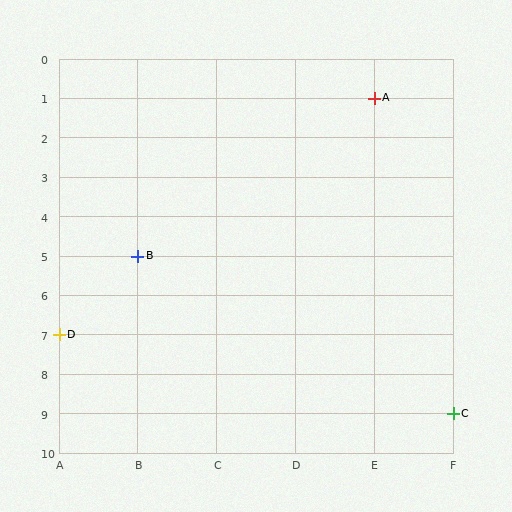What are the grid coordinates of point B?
Point B is at grid coordinates (B, 5).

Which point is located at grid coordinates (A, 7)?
Point D is at (A, 7).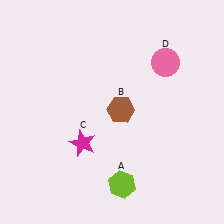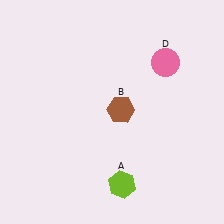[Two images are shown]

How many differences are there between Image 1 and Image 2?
There is 1 difference between the two images.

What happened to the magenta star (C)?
The magenta star (C) was removed in Image 2. It was in the bottom-left area of Image 1.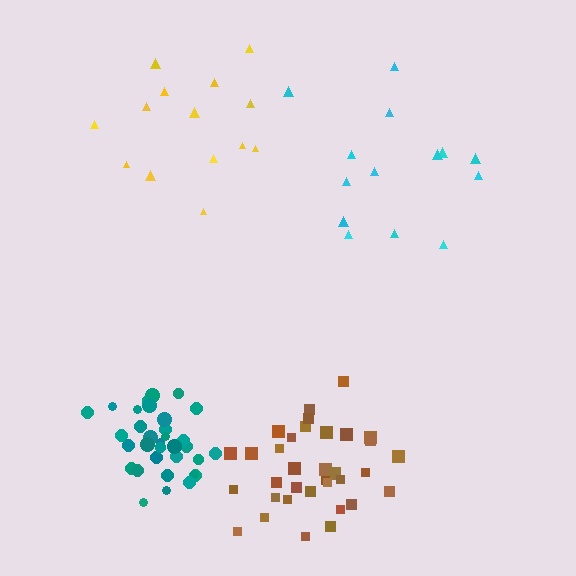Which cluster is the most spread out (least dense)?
Cyan.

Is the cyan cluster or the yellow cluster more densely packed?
Yellow.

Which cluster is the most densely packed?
Teal.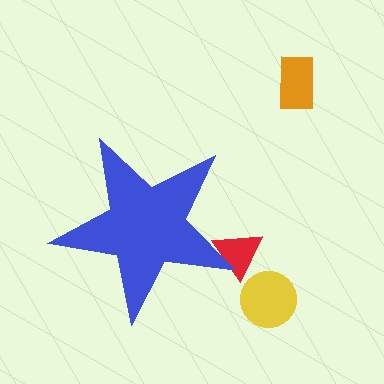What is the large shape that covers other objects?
A blue star.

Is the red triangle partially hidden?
Yes, the red triangle is partially hidden behind the blue star.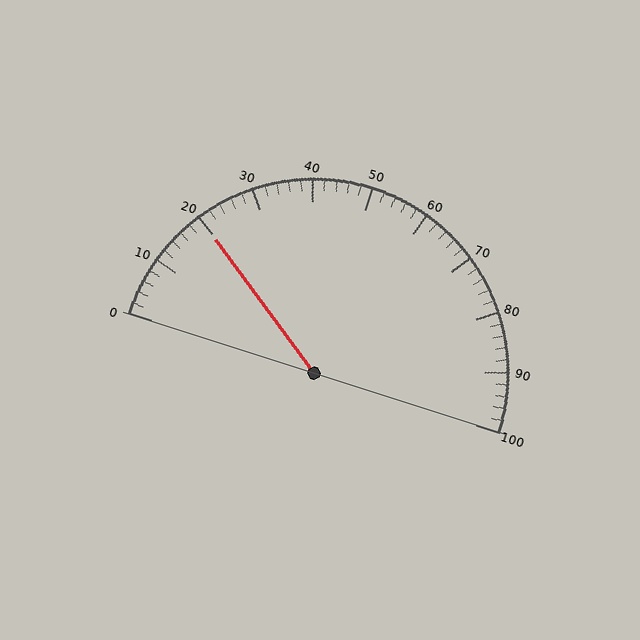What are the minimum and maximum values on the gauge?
The gauge ranges from 0 to 100.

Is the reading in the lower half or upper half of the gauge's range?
The reading is in the lower half of the range (0 to 100).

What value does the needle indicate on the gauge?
The needle indicates approximately 20.